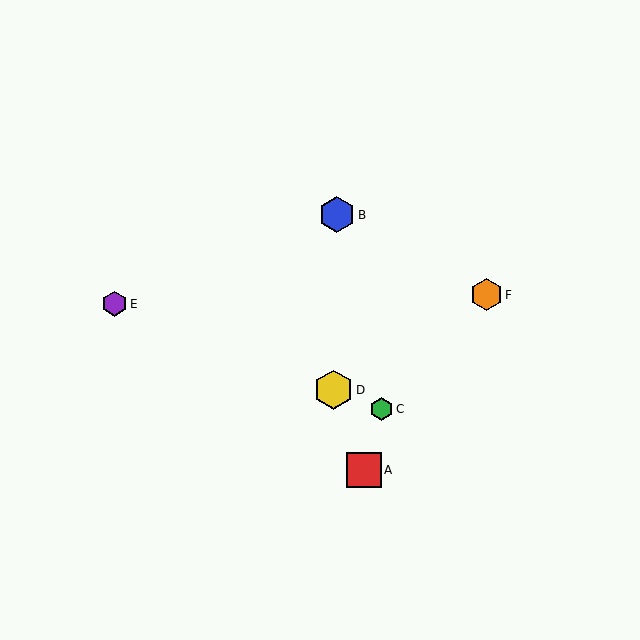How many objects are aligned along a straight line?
3 objects (C, D, E) are aligned along a straight line.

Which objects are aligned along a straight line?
Objects C, D, E are aligned along a straight line.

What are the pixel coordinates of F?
Object F is at (487, 295).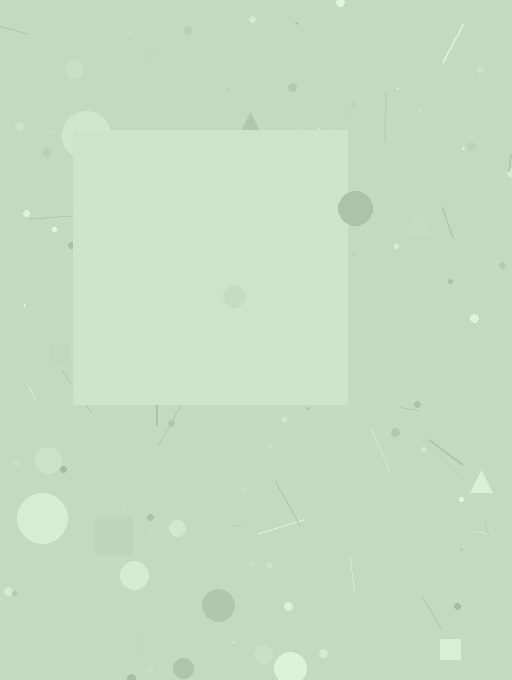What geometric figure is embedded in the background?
A square is embedded in the background.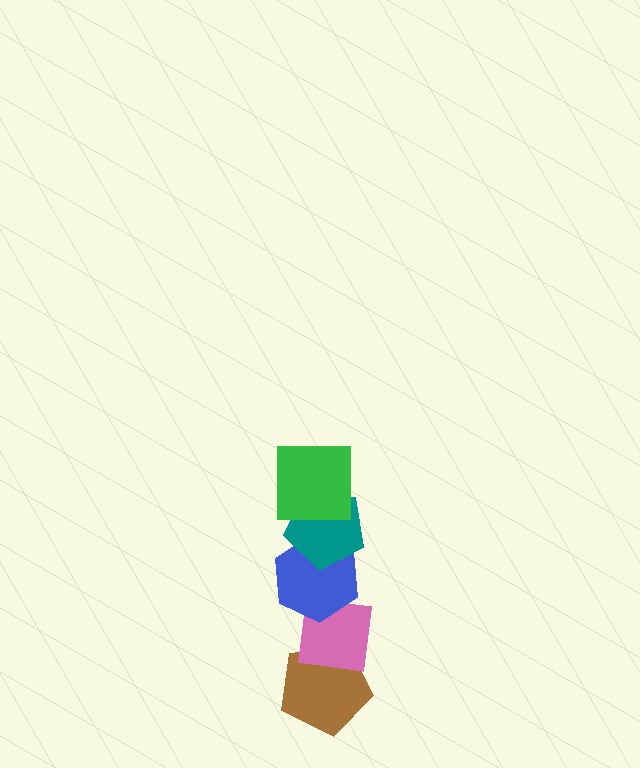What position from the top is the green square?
The green square is 1st from the top.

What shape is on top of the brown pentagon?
The pink square is on top of the brown pentagon.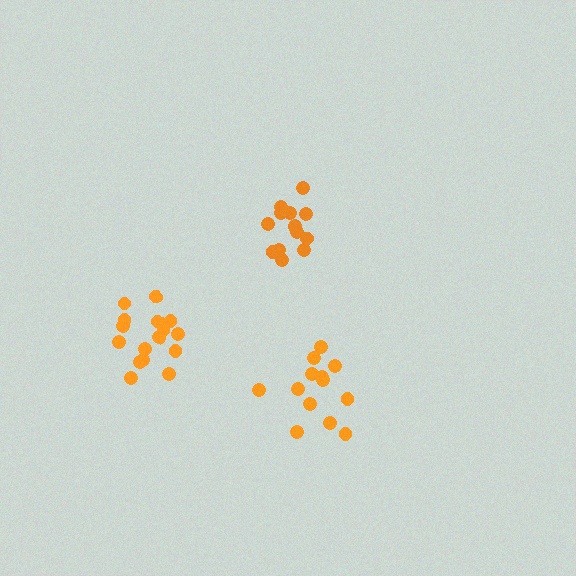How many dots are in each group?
Group 1: 14 dots, Group 2: 13 dots, Group 3: 17 dots (44 total).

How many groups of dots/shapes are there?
There are 3 groups.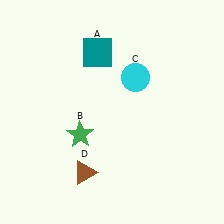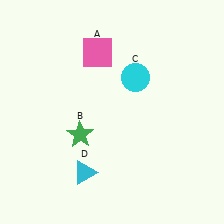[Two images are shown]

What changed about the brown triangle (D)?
In Image 1, D is brown. In Image 2, it changed to cyan.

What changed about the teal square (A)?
In Image 1, A is teal. In Image 2, it changed to pink.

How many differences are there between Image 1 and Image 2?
There are 2 differences between the two images.